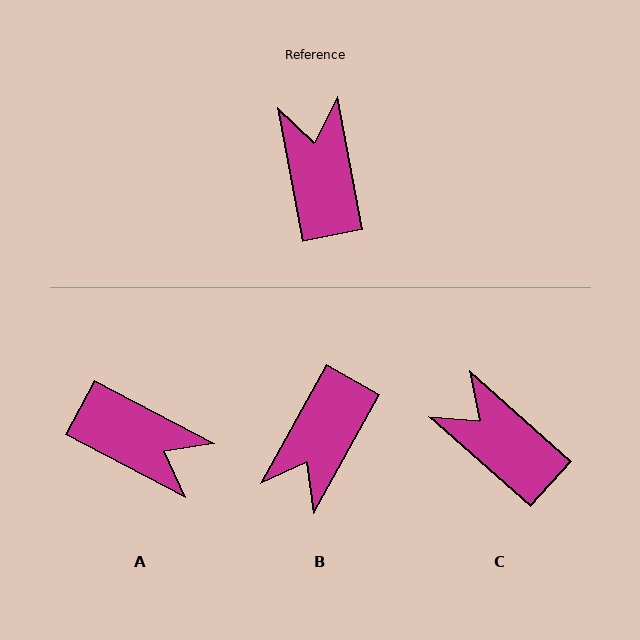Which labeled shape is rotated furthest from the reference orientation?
B, about 140 degrees away.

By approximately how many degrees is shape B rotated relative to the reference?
Approximately 140 degrees counter-clockwise.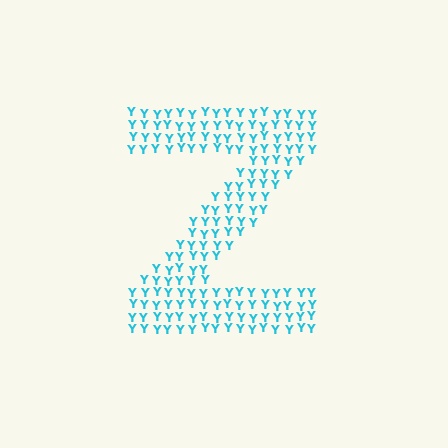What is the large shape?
The large shape is the letter Z.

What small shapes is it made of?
It is made of small letter Y's.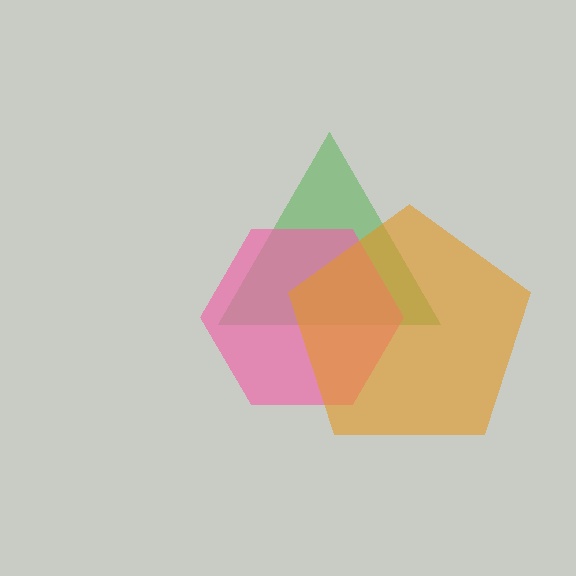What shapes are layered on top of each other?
The layered shapes are: a green triangle, a pink hexagon, an orange pentagon.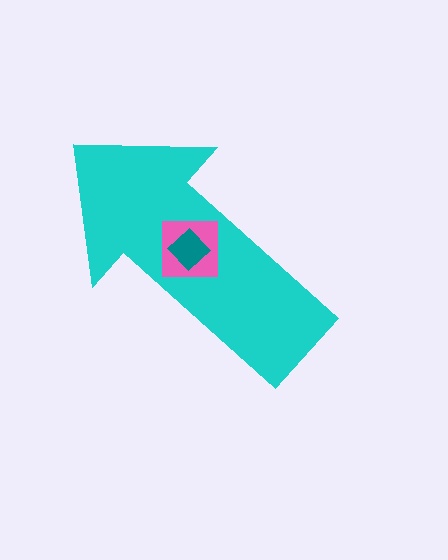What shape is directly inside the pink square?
The teal diamond.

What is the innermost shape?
The teal diamond.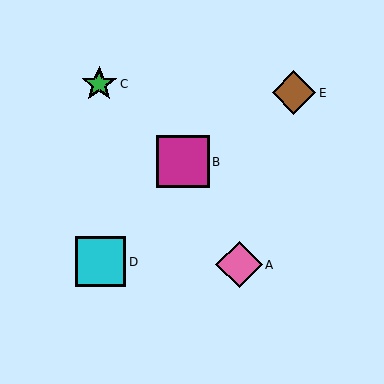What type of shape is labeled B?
Shape B is a magenta square.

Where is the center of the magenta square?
The center of the magenta square is at (183, 162).